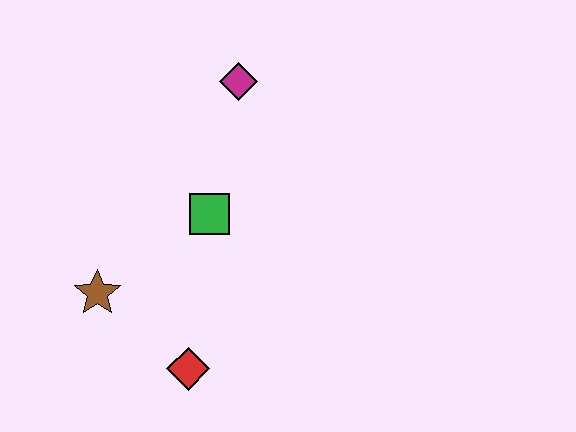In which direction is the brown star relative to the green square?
The brown star is to the left of the green square.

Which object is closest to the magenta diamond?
The green square is closest to the magenta diamond.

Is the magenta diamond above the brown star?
Yes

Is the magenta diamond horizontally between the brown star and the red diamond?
No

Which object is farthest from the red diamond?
The magenta diamond is farthest from the red diamond.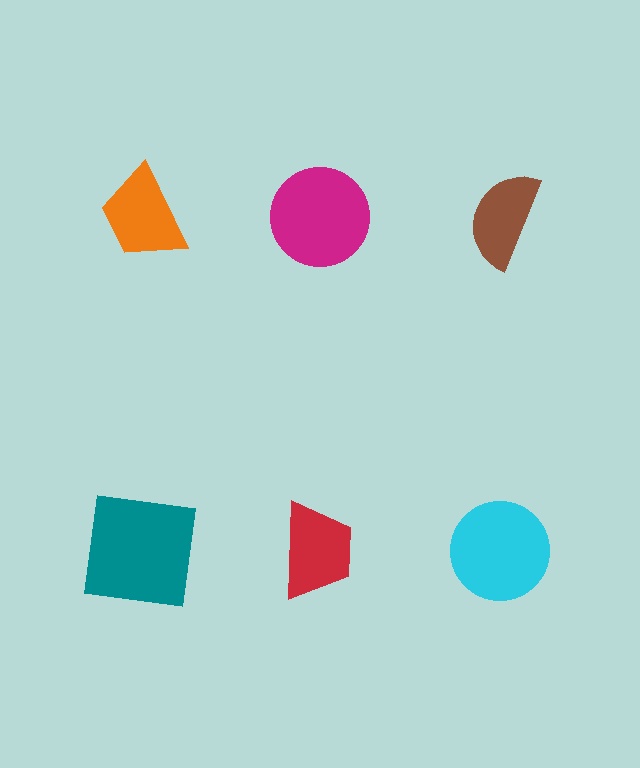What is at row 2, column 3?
A cyan circle.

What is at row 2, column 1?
A teal square.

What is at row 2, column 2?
A red trapezoid.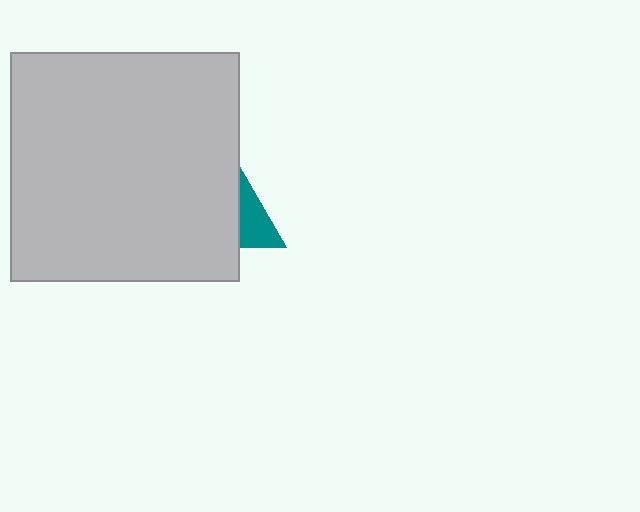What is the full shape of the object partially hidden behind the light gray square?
The partially hidden object is a teal triangle.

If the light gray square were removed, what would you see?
You would see the complete teal triangle.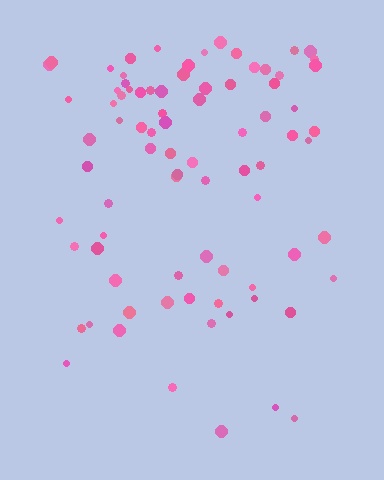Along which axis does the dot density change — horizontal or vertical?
Vertical.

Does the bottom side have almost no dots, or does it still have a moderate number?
Still a moderate number, just noticeably fewer than the top.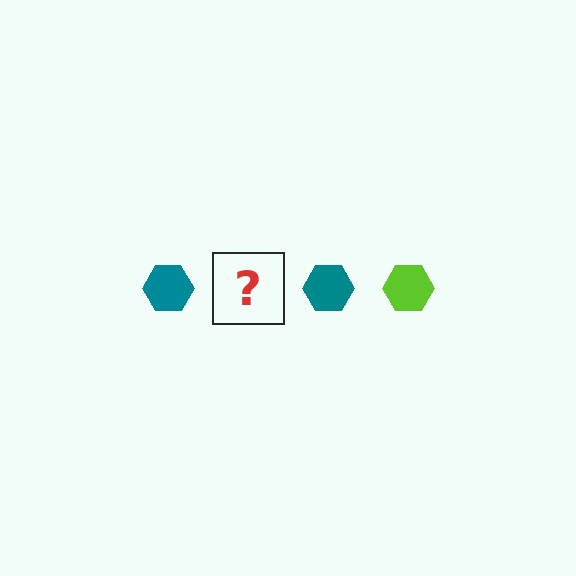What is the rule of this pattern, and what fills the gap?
The rule is that the pattern cycles through teal, lime hexagons. The gap should be filled with a lime hexagon.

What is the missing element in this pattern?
The missing element is a lime hexagon.